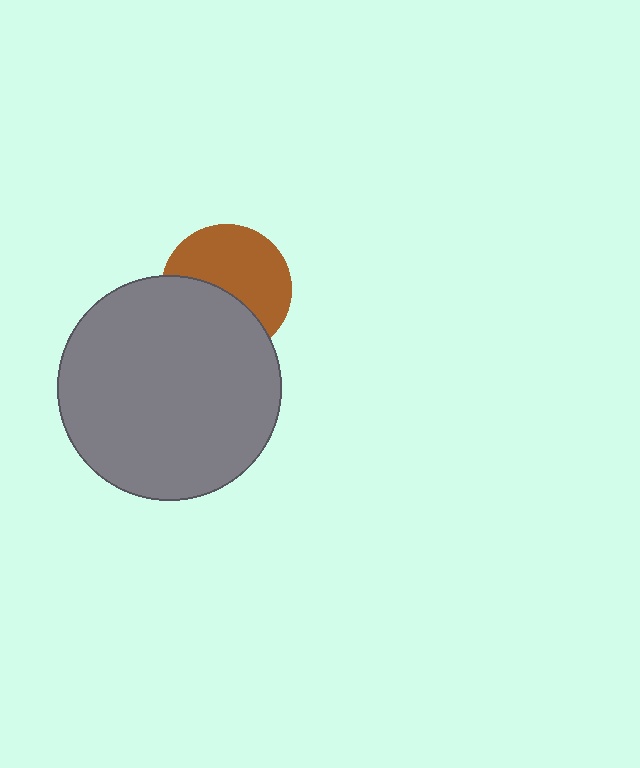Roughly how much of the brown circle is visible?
About half of it is visible (roughly 57%).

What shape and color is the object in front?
The object in front is a gray circle.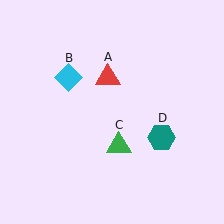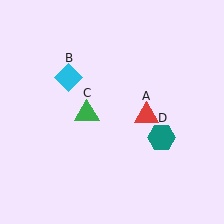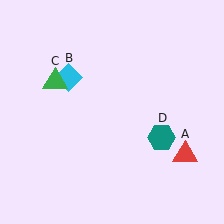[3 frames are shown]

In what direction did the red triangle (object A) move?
The red triangle (object A) moved down and to the right.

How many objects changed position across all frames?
2 objects changed position: red triangle (object A), green triangle (object C).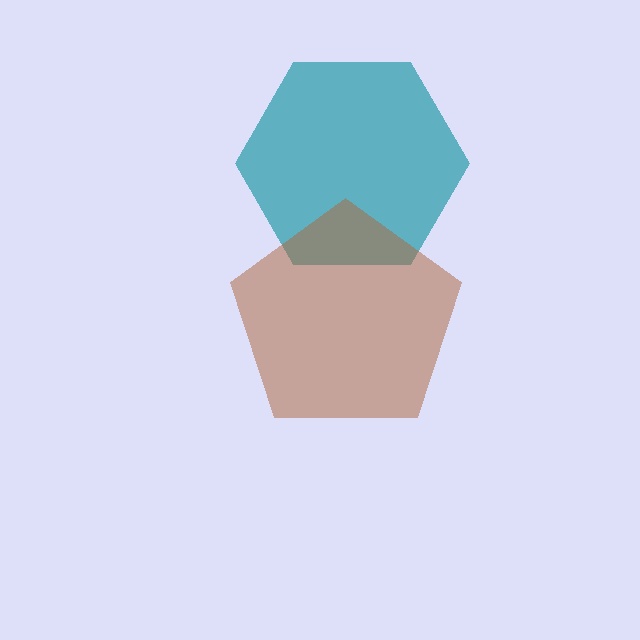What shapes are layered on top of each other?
The layered shapes are: a teal hexagon, a brown pentagon.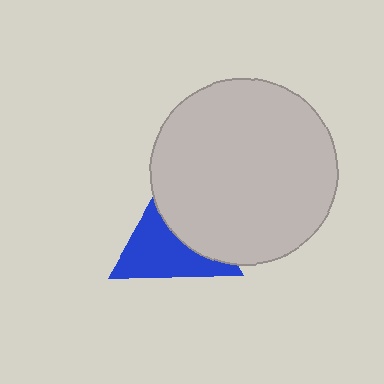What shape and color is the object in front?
The object in front is a light gray circle.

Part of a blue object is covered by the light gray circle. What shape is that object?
It is a triangle.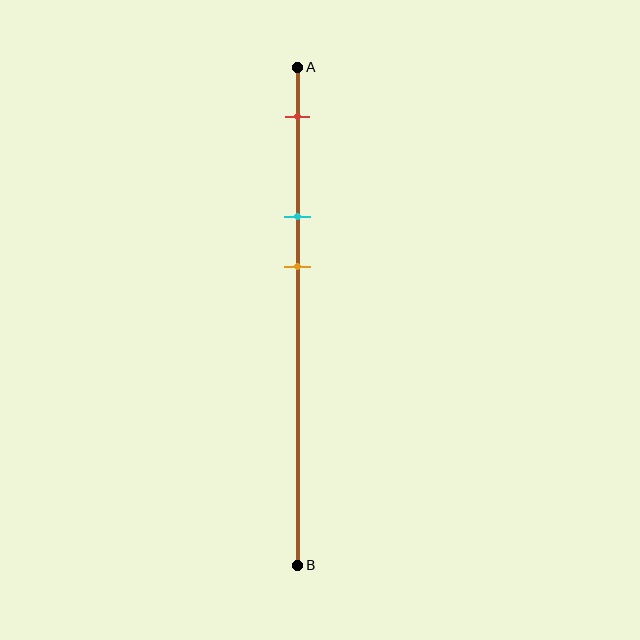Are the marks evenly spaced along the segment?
Yes, the marks are approximately evenly spaced.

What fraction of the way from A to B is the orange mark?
The orange mark is approximately 40% (0.4) of the way from A to B.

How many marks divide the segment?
There are 3 marks dividing the segment.